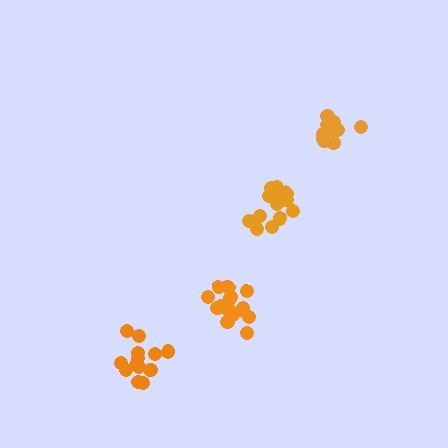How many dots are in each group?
Group 1: 16 dots, Group 2: 17 dots, Group 3: 13 dots, Group 4: 12 dots (58 total).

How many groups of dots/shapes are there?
There are 4 groups.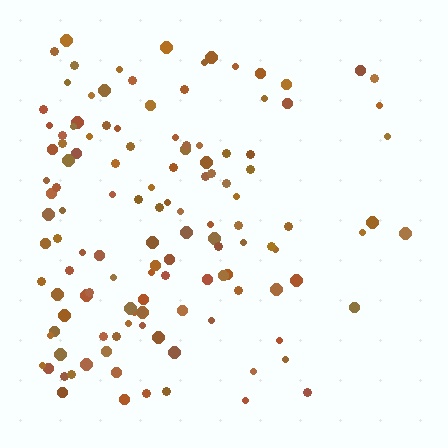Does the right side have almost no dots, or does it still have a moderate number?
Still a moderate number, just noticeably fewer than the left.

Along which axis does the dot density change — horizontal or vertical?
Horizontal.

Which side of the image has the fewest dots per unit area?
The right.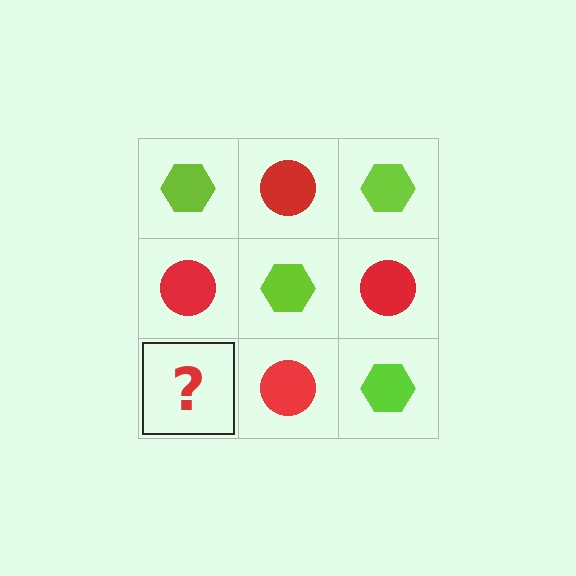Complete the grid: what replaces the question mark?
The question mark should be replaced with a lime hexagon.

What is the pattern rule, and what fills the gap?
The rule is that it alternates lime hexagon and red circle in a checkerboard pattern. The gap should be filled with a lime hexagon.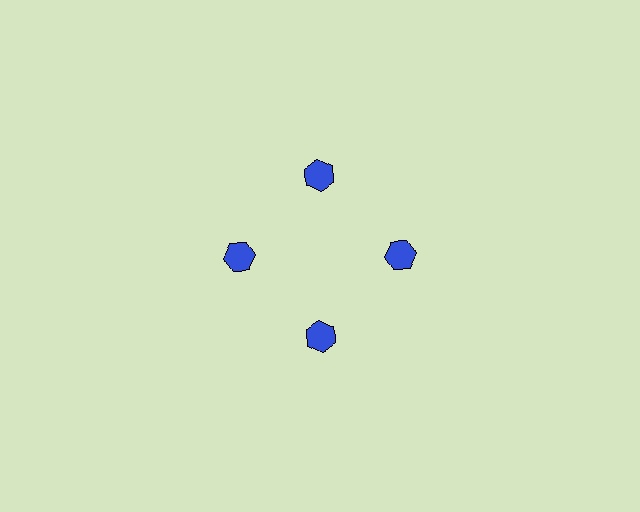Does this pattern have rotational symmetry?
Yes, this pattern has 4-fold rotational symmetry. It looks the same after rotating 90 degrees around the center.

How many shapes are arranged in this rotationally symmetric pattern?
There are 4 shapes, arranged in 4 groups of 1.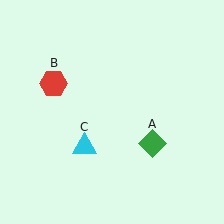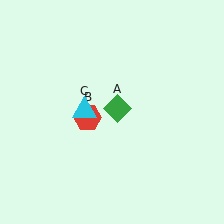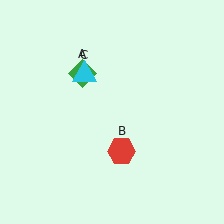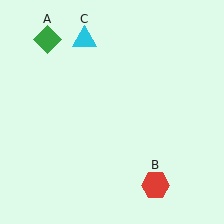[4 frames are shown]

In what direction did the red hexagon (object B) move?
The red hexagon (object B) moved down and to the right.